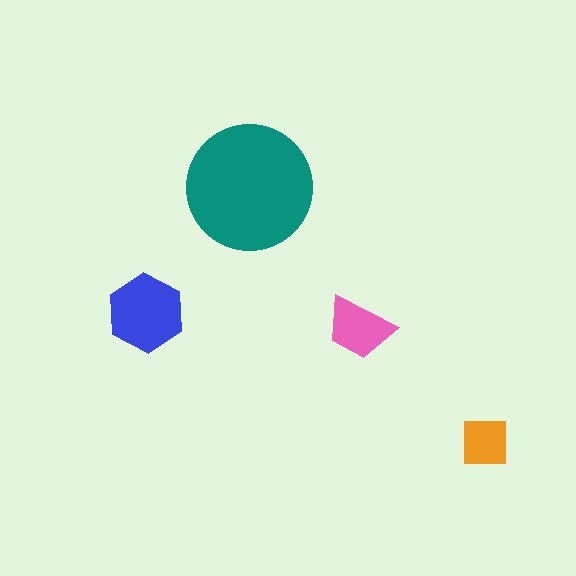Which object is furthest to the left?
The blue hexagon is leftmost.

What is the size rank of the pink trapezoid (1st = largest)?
3rd.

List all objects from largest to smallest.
The teal circle, the blue hexagon, the pink trapezoid, the orange square.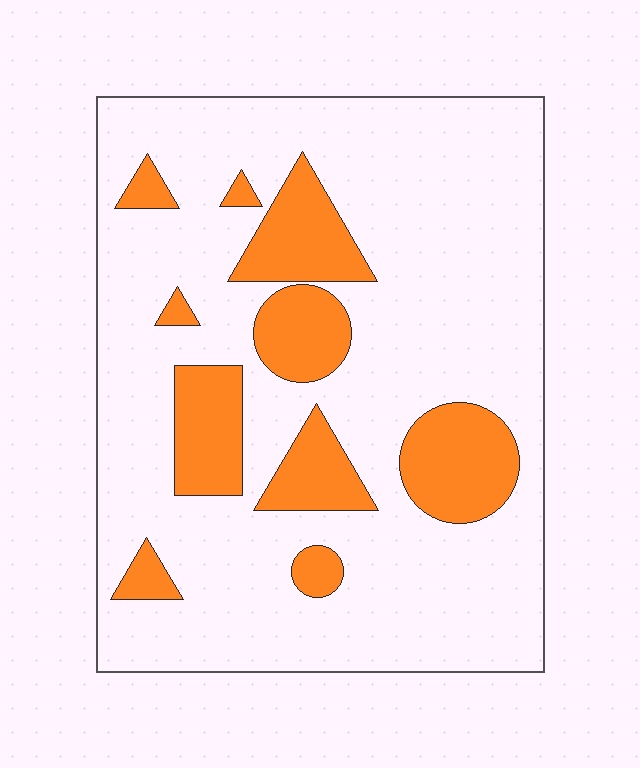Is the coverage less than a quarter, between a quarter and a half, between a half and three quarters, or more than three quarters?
Less than a quarter.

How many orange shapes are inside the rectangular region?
10.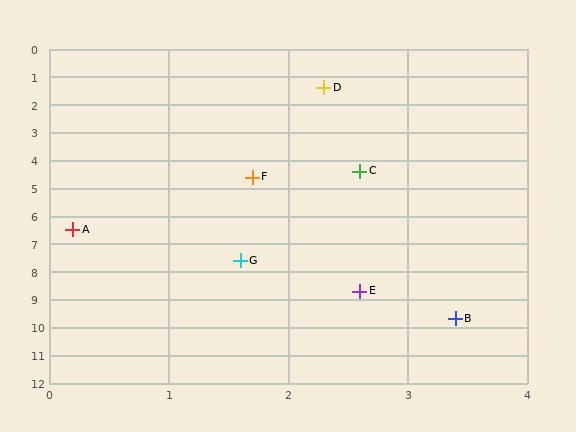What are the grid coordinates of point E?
Point E is at approximately (2.6, 8.7).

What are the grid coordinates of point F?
Point F is at approximately (1.7, 4.6).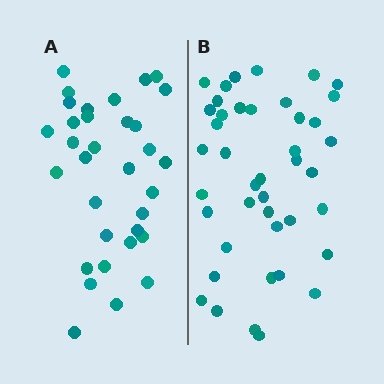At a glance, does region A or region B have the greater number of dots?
Region B (the right region) has more dots.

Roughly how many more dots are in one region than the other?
Region B has roughly 8 or so more dots than region A.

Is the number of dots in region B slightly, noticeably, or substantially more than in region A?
Region B has noticeably more, but not dramatically so. The ratio is roughly 1.3 to 1.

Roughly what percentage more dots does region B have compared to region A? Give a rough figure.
About 25% more.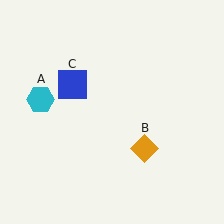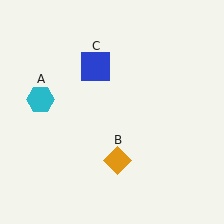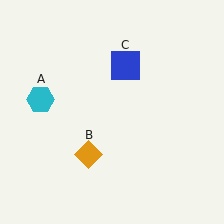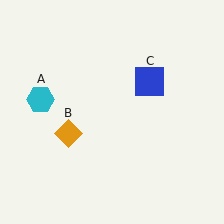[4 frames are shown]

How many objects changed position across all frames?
2 objects changed position: orange diamond (object B), blue square (object C).